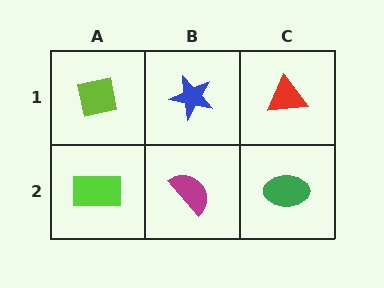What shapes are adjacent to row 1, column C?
A green ellipse (row 2, column C), a blue star (row 1, column B).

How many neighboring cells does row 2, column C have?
2.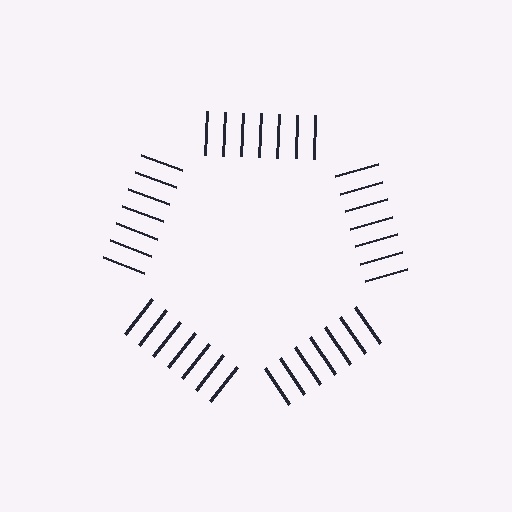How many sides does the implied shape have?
5 sides — the line-ends trace a pentagon.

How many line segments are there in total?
35 — 7 along each of the 5 edges.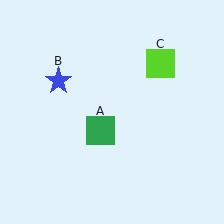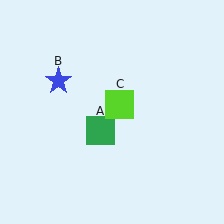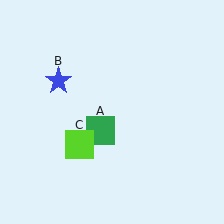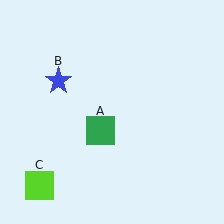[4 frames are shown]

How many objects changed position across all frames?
1 object changed position: lime square (object C).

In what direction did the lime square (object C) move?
The lime square (object C) moved down and to the left.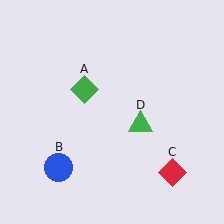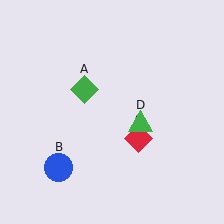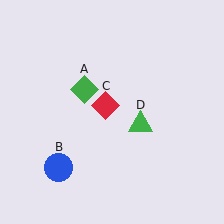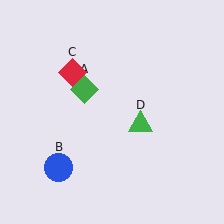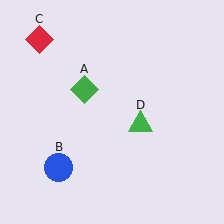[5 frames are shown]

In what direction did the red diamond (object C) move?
The red diamond (object C) moved up and to the left.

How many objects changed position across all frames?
1 object changed position: red diamond (object C).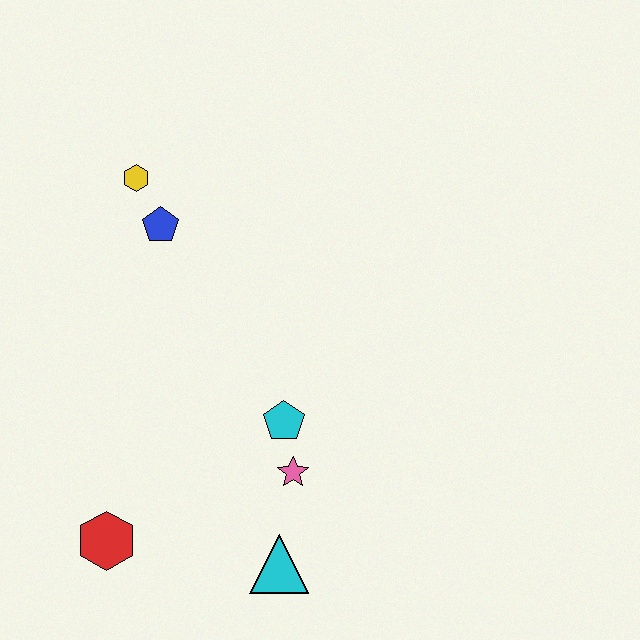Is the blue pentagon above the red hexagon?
Yes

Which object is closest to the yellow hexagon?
The blue pentagon is closest to the yellow hexagon.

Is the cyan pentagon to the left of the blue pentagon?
No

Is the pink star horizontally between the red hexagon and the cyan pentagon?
No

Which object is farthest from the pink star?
The yellow hexagon is farthest from the pink star.